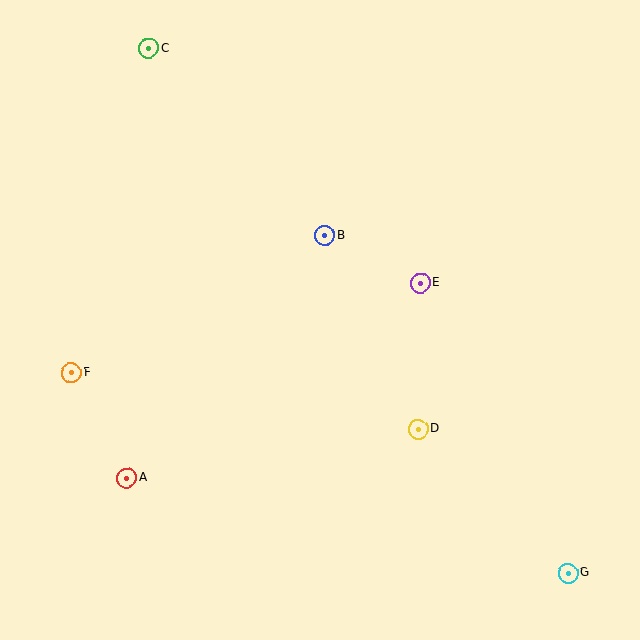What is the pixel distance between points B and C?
The distance between B and C is 257 pixels.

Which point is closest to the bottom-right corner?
Point G is closest to the bottom-right corner.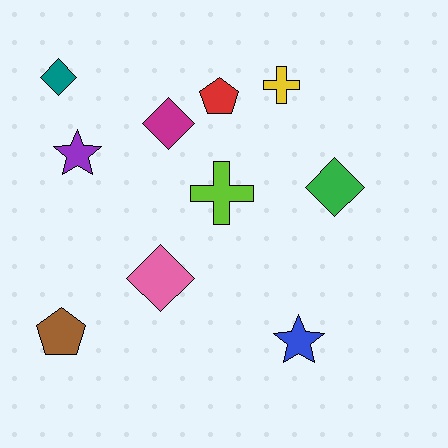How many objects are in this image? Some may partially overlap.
There are 10 objects.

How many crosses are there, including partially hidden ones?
There are 2 crosses.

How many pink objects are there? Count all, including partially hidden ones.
There is 1 pink object.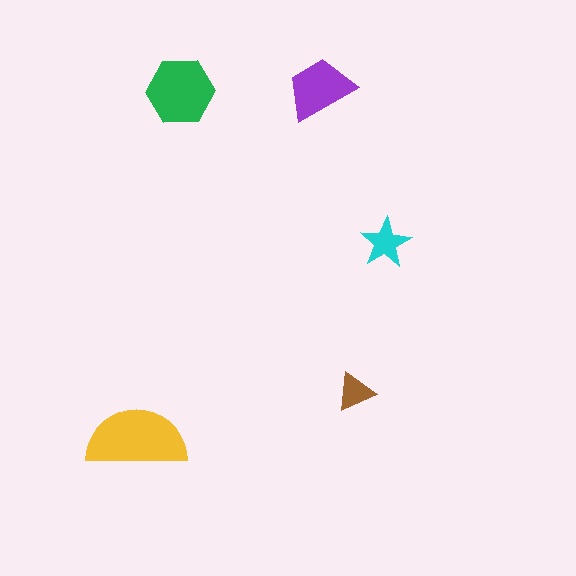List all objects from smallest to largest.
The brown triangle, the cyan star, the purple trapezoid, the green hexagon, the yellow semicircle.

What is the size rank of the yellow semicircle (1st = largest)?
1st.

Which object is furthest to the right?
The cyan star is rightmost.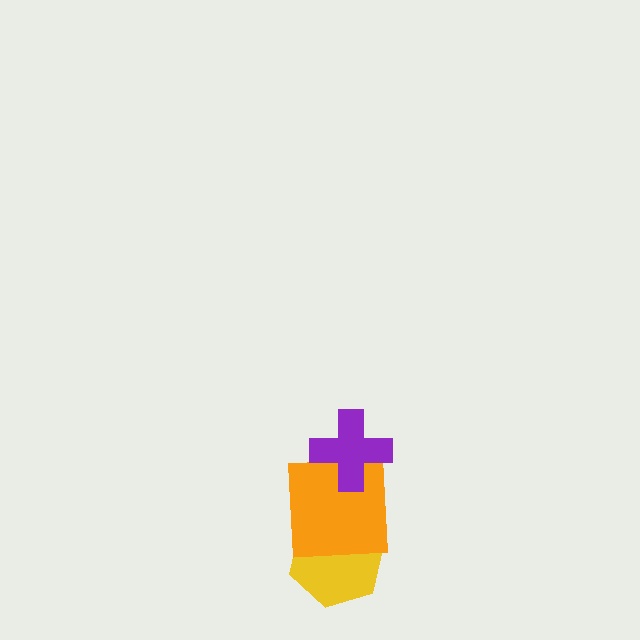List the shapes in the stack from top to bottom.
From top to bottom: the purple cross, the orange square, the yellow hexagon.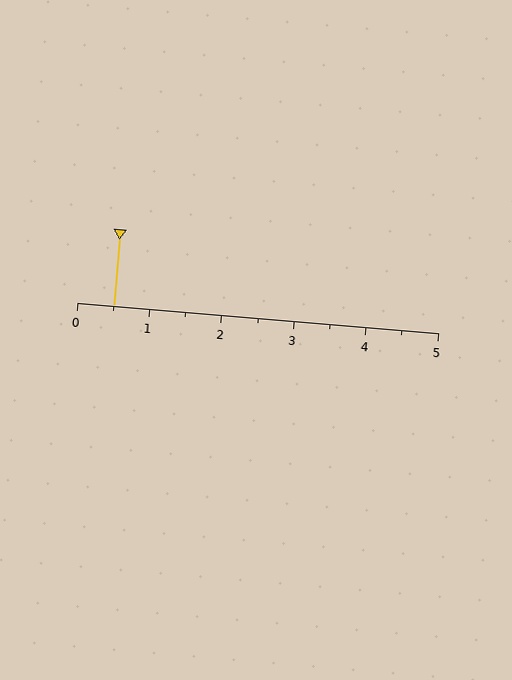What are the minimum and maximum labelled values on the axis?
The axis runs from 0 to 5.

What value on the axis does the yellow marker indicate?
The marker indicates approximately 0.5.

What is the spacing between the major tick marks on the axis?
The major ticks are spaced 1 apart.